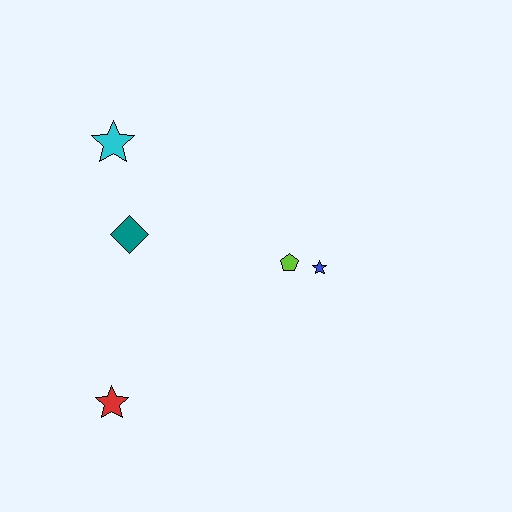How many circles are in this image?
There are no circles.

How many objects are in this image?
There are 5 objects.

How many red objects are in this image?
There is 1 red object.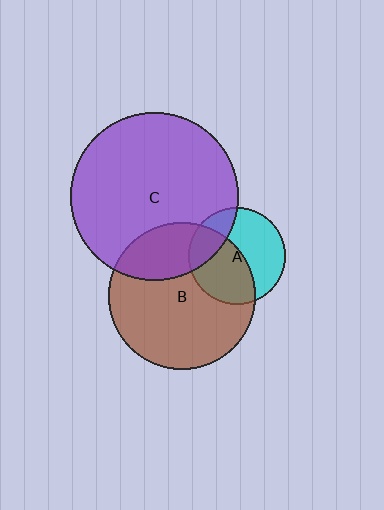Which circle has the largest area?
Circle C (purple).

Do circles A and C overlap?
Yes.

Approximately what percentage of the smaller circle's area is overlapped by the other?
Approximately 25%.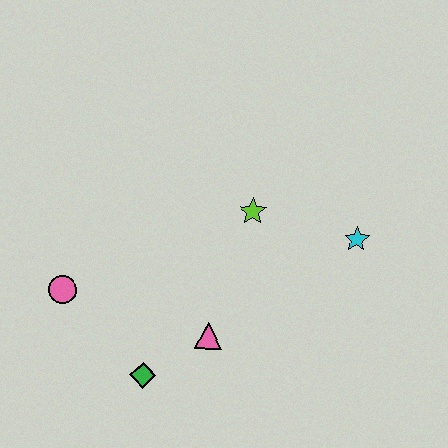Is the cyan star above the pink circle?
Yes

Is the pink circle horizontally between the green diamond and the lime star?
No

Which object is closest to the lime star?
The cyan star is closest to the lime star.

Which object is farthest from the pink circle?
The cyan star is farthest from the pink circle.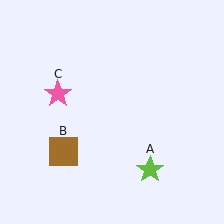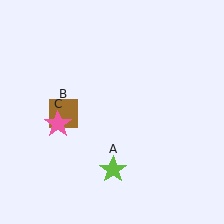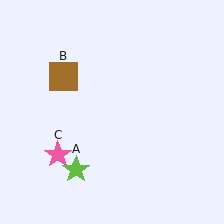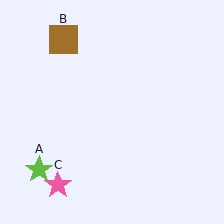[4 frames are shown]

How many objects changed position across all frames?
3 objects changed position: lime star (object A), brown square (object B), pink star (object C).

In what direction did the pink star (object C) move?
The pink star (object C) moved down.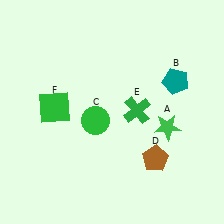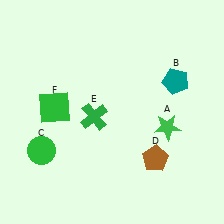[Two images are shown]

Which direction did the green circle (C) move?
The green circle (C) moved left.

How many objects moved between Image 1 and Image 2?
2 objects moved between the two images.